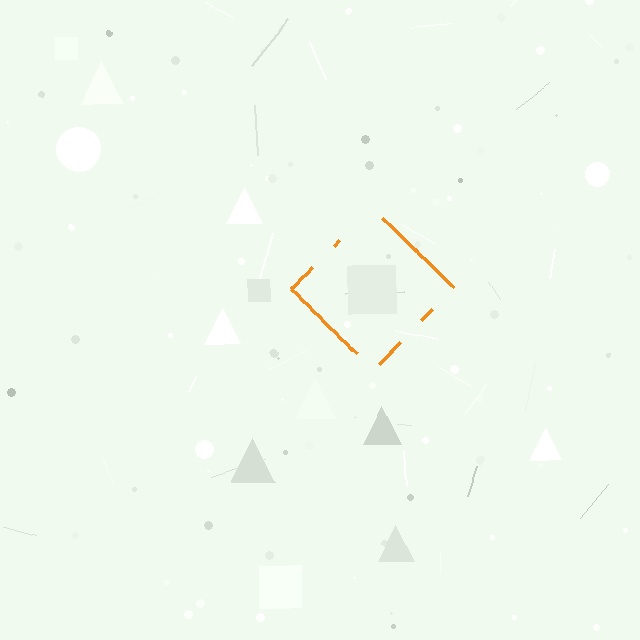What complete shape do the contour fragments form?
The contour fragments form a diamond.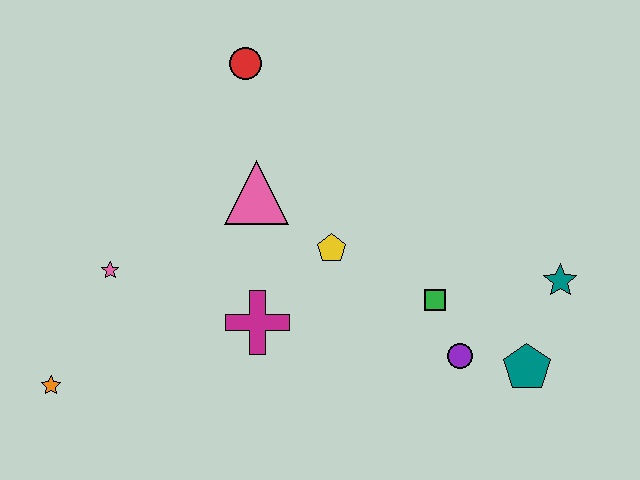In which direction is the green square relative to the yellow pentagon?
The green square is to the right of the yellow pentagon.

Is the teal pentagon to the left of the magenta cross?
No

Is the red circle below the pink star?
No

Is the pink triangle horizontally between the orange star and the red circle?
No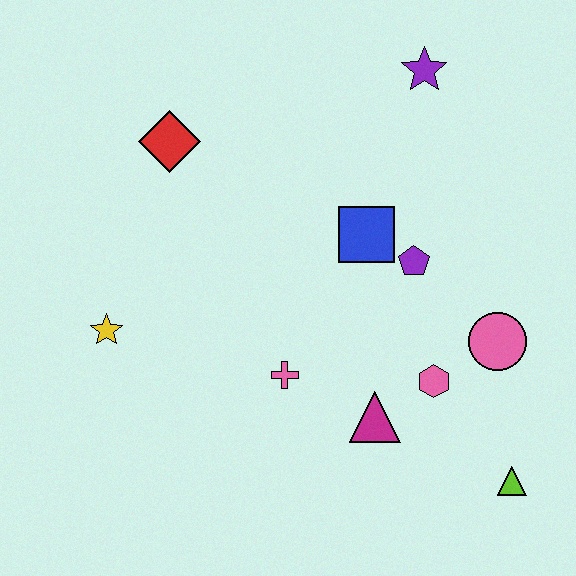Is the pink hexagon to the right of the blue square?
Yes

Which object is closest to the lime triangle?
The pink hexagon is closest to the lime triangle.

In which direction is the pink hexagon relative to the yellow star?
The pink hexagon is to the right of the yellow star.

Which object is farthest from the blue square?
The lime triangle is farthest from the blue square.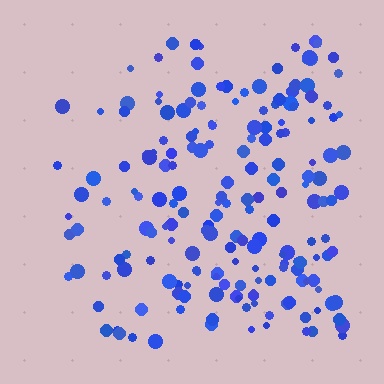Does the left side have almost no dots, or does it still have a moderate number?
Still a moderate number, just noticeably fewer than the right.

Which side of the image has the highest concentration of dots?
The right.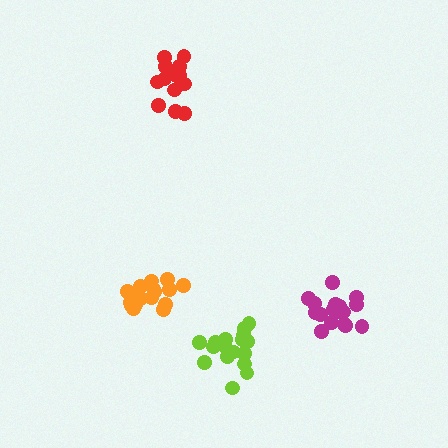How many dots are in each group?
Group 1: 14 dots, Group 2: 17 dots, Group 3: 17 dots, Group 4: 17 dots (65 total).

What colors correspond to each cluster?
The clusters are colored: red, lime, orange, magenta.